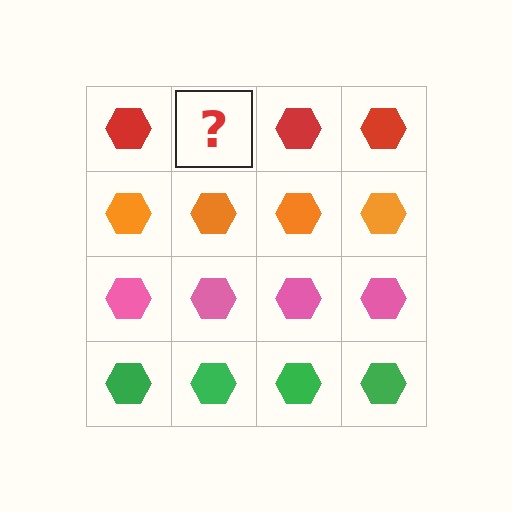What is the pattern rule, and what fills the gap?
The rule is that each row has a consistent color. The gap should be filled with a red hexagon.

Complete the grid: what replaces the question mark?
The question mark should be replaced with a red hexagon.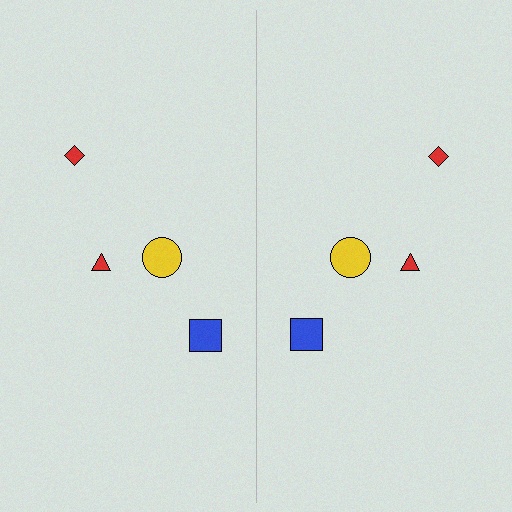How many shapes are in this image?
There are 8 shapes in this image.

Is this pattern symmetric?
Yes, this pattern has bilateral (reflection) symmetry.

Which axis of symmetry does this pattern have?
The pattern has a vertical axis of symmetry running through the center of the image.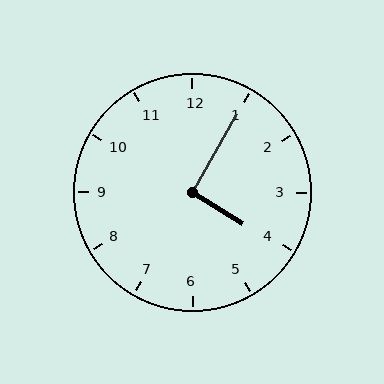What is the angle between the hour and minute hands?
Approximately 92 degrees.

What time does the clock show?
4:05.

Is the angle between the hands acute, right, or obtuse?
It is right.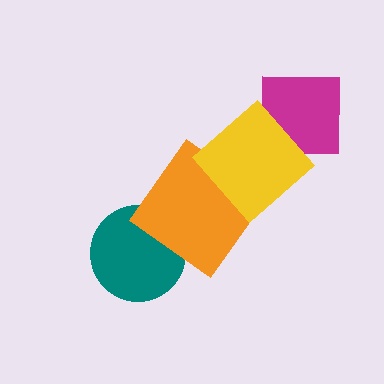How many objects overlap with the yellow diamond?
2 objects overlap with the yellow diamond.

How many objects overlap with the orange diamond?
2 objects overlap with the orange diamond.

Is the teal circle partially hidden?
Yes, it is partially covered by another shape.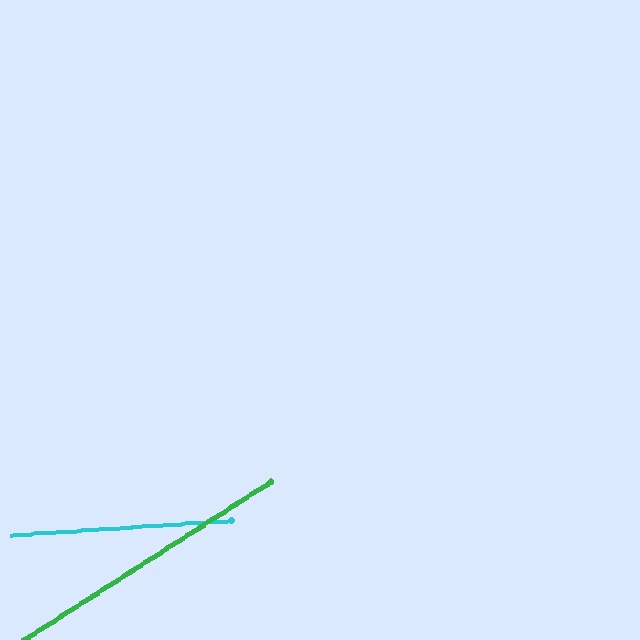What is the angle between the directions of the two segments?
Approximately 29 degrees.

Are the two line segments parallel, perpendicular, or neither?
Neither parallel nor perpendicular — they differ by about 29°.